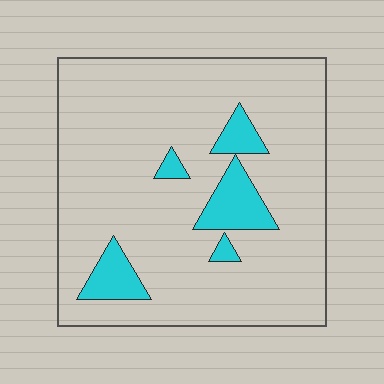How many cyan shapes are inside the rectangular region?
5.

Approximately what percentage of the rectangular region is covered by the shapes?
Approximately 10%.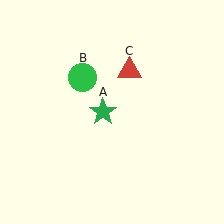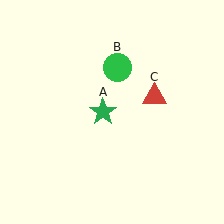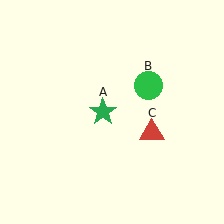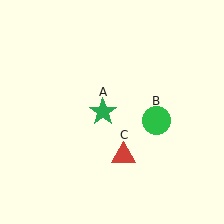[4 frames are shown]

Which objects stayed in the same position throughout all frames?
Green star (object A) remained stationary.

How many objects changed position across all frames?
2 objects changed position: green circle (object B), red triangle (object C).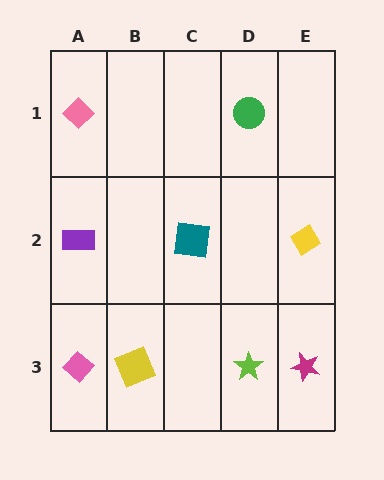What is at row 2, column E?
A yellow diamond.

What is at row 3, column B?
A yellow square.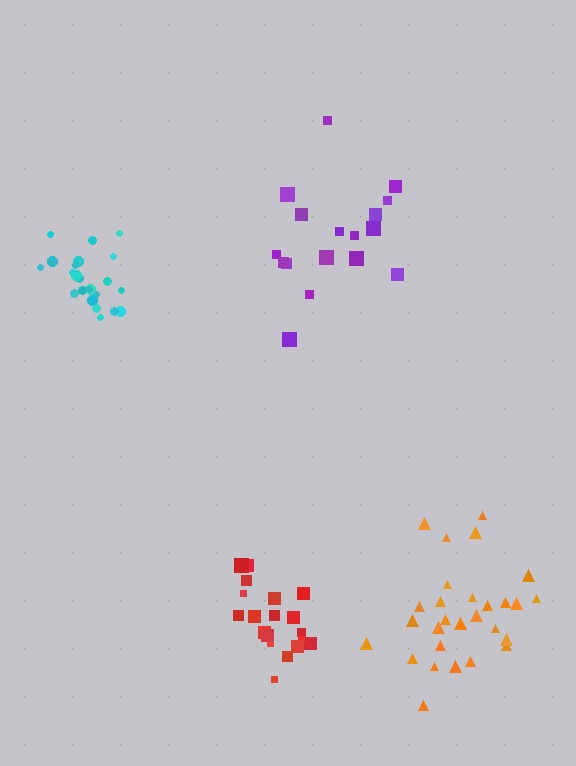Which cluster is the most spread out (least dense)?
Purple.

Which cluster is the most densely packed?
Cyan.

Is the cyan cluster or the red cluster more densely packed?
Cyan.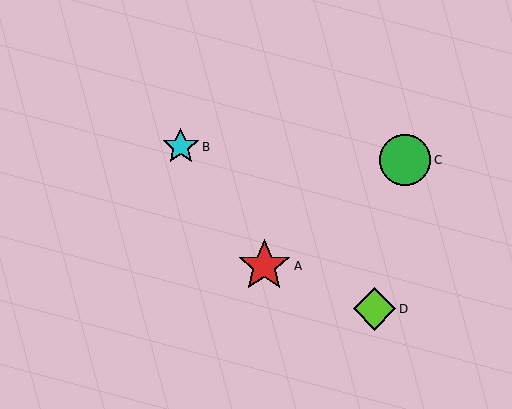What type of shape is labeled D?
Shape D is a lime diamond.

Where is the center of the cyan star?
The center of the cyan star is at (181, 147).